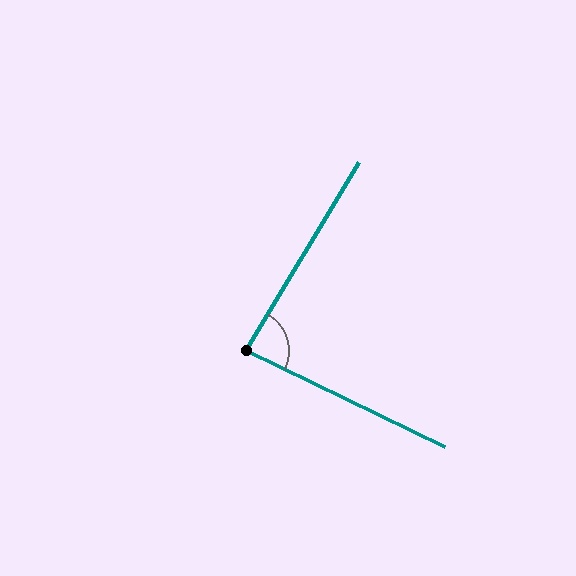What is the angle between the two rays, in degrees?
Approximately 85 degrees.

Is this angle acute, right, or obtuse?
It is acute.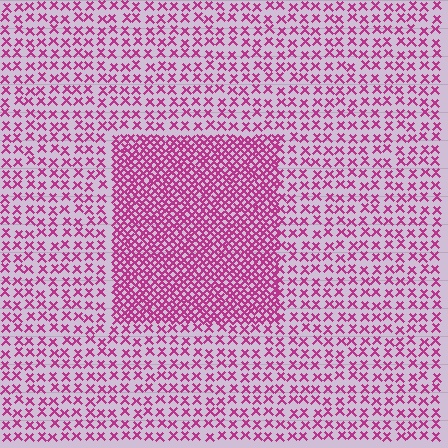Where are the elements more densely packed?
The elements are more densely packed inside the rectangle boundary.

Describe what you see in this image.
The image contains small magenta elements arranged at two different densities. A rectangle-shaped region is visible where the elements are more densely packed than the surrounding area.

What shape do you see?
I see a rectangle.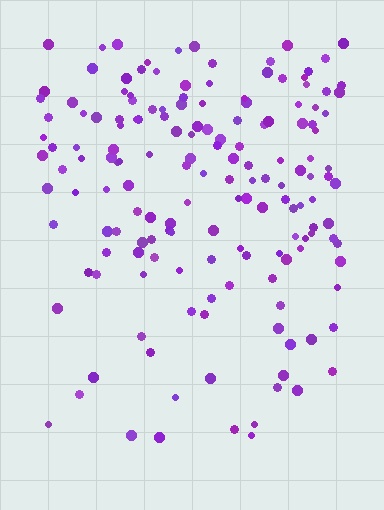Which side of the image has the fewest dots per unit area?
The bottom.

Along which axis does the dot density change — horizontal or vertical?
Vertical.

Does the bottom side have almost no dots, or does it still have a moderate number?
Still a moderate number, just noticeably fewer than the top.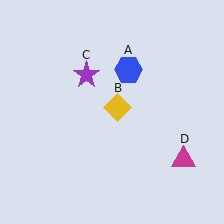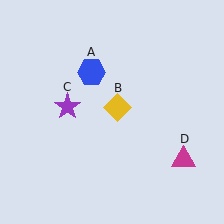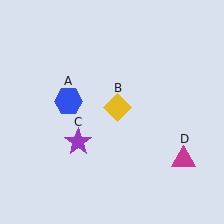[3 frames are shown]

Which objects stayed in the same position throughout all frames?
Yellow diamond (object B) and magenta triangle (object D) remained stationary.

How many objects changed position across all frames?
2 objects changed position: blue hexagon (object A), purple star (object C).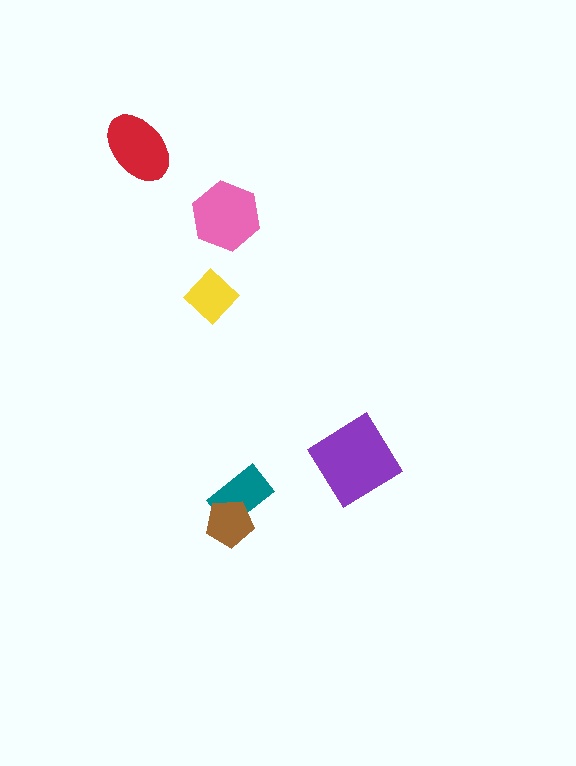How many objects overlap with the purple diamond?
0 objects overlap with the purple diamond.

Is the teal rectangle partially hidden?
Yes, it is partially covered by another shape.